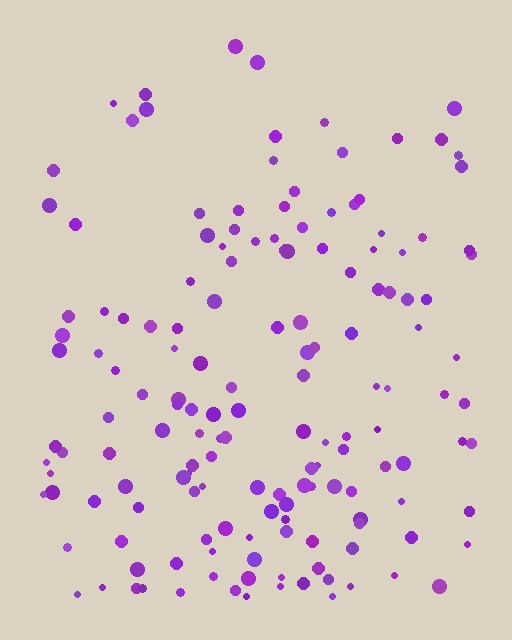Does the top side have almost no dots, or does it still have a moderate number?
Still a moderate number, just noticeably fewer than the bottom.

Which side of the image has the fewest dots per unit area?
The top.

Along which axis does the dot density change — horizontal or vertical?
Vertical.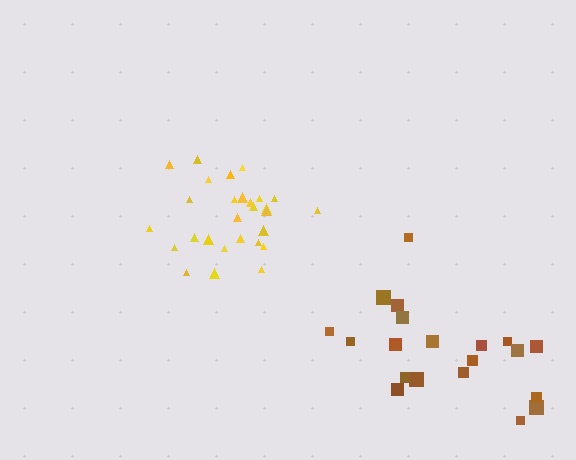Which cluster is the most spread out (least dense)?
Brown.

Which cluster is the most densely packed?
Yellow.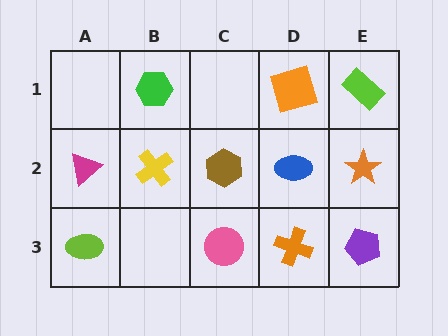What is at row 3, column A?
A lime ellipse.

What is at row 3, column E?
A purple pentagon.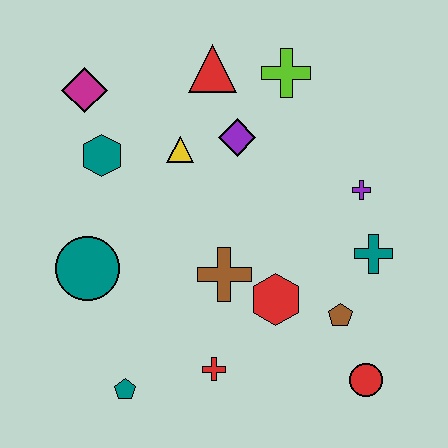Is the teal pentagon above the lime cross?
No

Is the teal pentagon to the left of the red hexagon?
Yes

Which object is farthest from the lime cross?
The teal pentagon is farthest from the lime cross.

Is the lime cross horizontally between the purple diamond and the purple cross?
Yes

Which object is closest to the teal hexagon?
The magenta diamond is closest to the teal hexagon.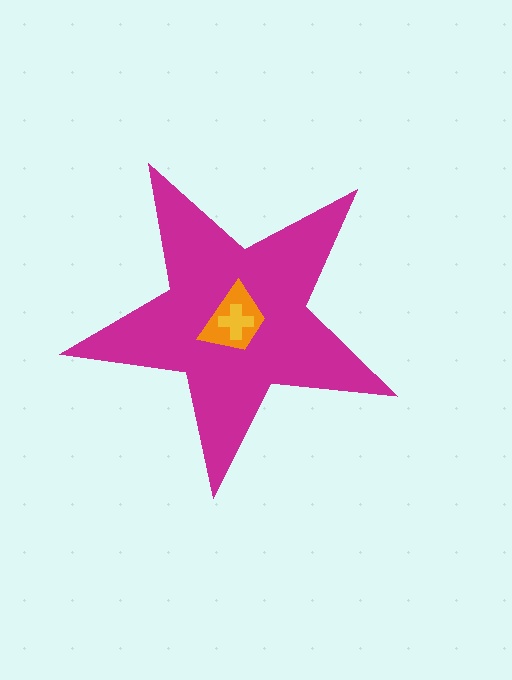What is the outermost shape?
The magenta star.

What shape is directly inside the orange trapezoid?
The yellow cross.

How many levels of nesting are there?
3.